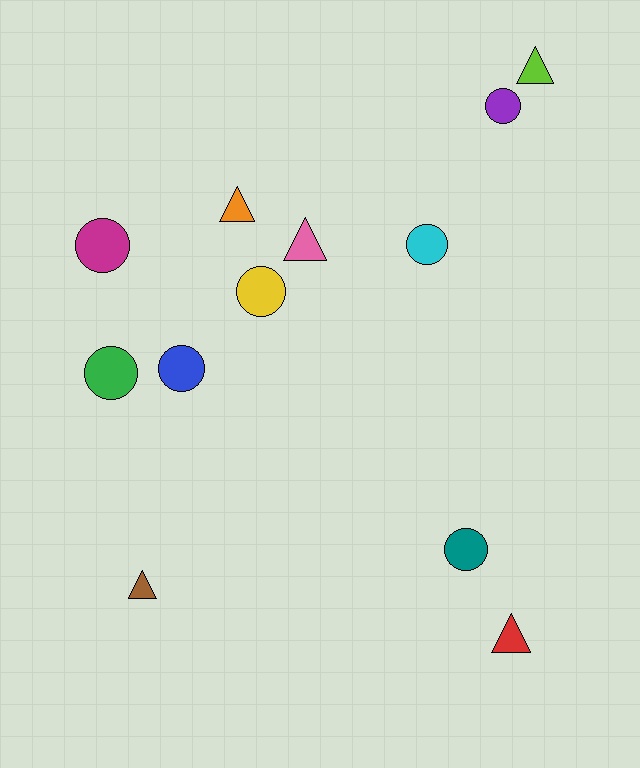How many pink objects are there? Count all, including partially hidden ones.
There is 1 pink object.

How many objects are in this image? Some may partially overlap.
There are 12 objects.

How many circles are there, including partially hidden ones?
There are 7 circles.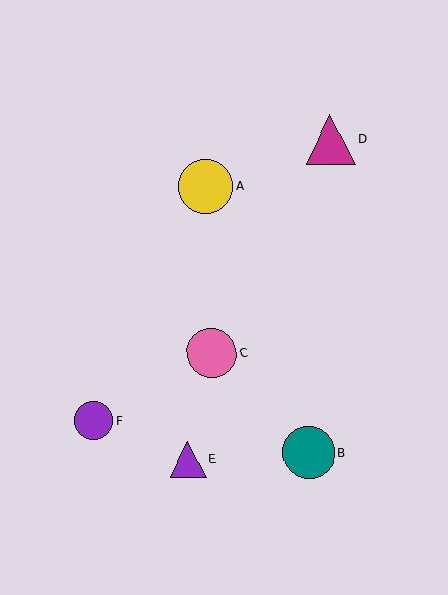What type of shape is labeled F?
Shape F is a purple circle.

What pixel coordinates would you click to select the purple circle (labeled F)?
Click at (94, 421) to select the purple circle F.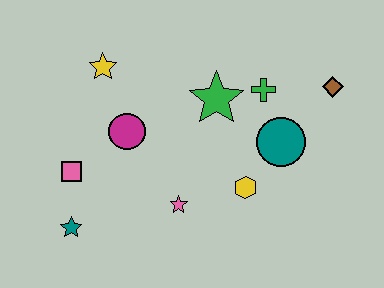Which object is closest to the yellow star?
The magenta circle is closest to the yellow star.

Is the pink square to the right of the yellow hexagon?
No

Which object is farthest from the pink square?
The brown diamond is farthest from the pink square.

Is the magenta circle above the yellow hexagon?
Yes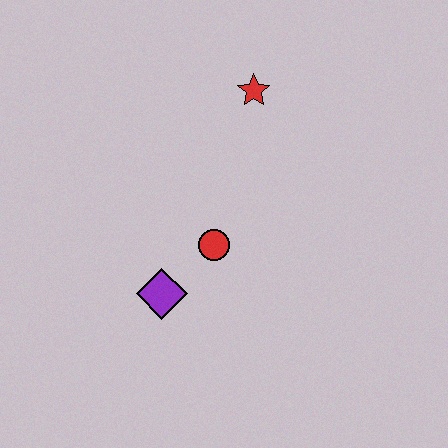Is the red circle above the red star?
No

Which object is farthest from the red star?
The purple diamond is farthest from the red star.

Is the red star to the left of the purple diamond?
No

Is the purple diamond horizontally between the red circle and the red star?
No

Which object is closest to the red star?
The red circle is closest to the red star.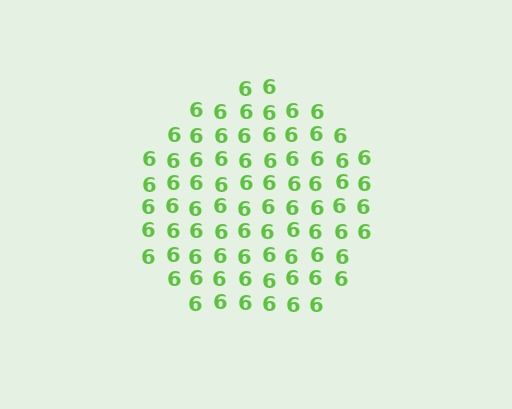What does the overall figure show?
The overall figure shows a circle.